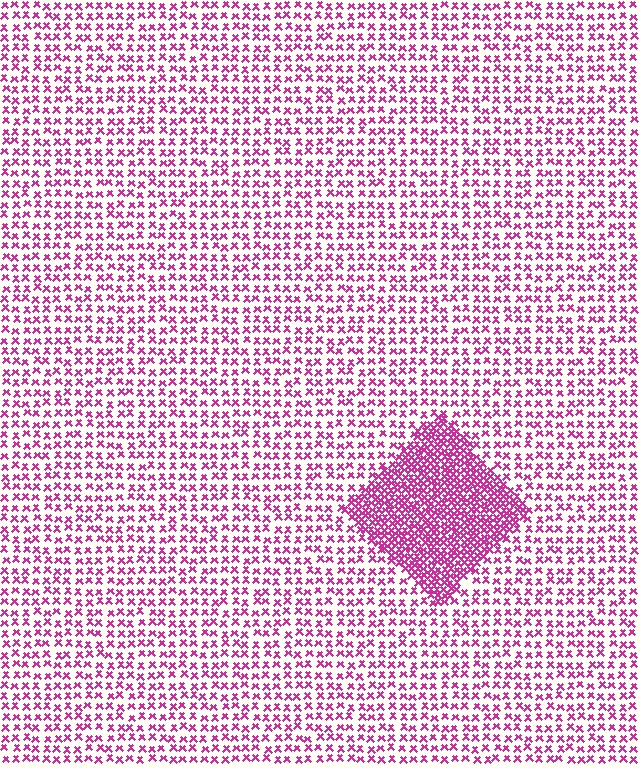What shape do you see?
I see a diamond.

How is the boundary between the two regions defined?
The boundary is defined by a change in element density (approximately 2.5x ratio). All elements are the same color, size, and shape.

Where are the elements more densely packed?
The elements are more densely packed inside the diamond boundary.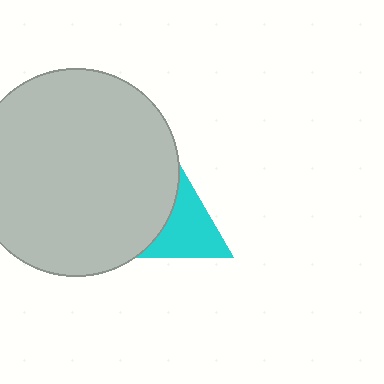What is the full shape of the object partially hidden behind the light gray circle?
The partially hidden object is a cyan triangle.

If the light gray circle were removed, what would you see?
You would see the complete cyan triangle.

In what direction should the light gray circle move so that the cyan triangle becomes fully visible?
The light gray circle should move left. That is the shortest direction to clear the overlap and leave the cyan triangle fully visible.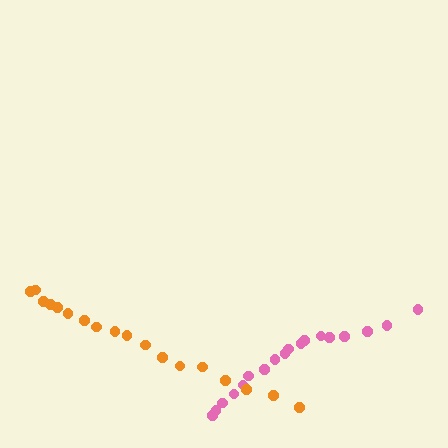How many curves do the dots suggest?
There are 2 distinct paths.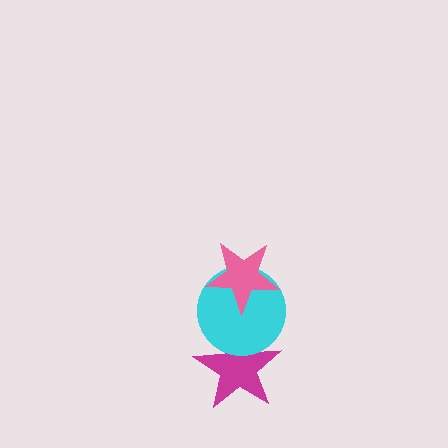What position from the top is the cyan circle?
The cyan circle is 2nd from the top.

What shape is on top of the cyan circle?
The pink star is on top of the cyan circle.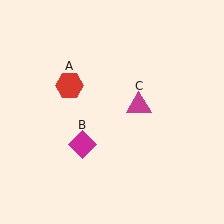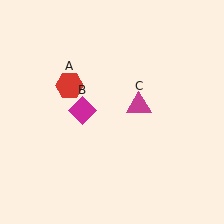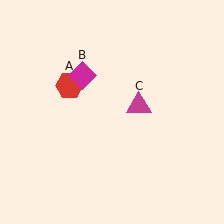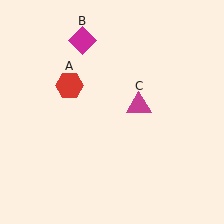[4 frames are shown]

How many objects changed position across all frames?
1 object changed position: magenta diamond (object B).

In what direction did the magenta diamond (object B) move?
The magenta diamond (object B) moved up.